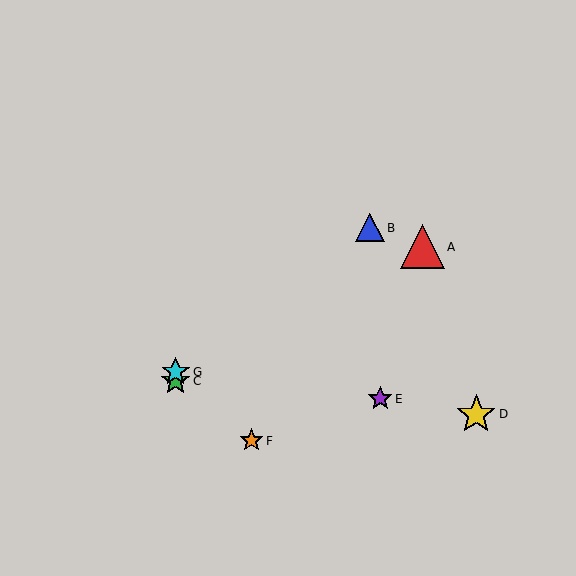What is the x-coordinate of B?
Object B is at x≈370.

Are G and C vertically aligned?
Yes, both are at x≈176.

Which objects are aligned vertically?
Objects C, G are aligned vertically.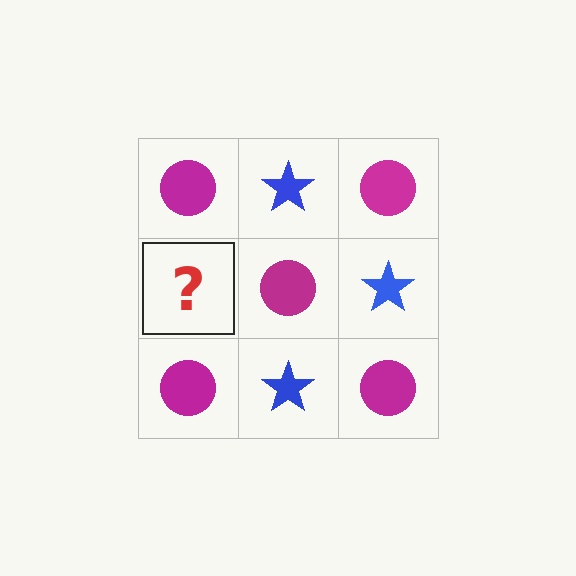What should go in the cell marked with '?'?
The missing cell should contain a blue star.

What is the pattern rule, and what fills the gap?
The rule is that it alternates magenta circle and blue star in a checkerboard pattern. The gap should be filled with a blue star.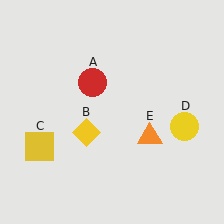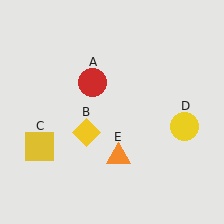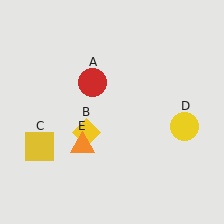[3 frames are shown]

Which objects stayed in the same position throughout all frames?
Red circle (object A) and yellow diamond (object B) and yellow square (object C) and yellow circle (object D) remained stationary.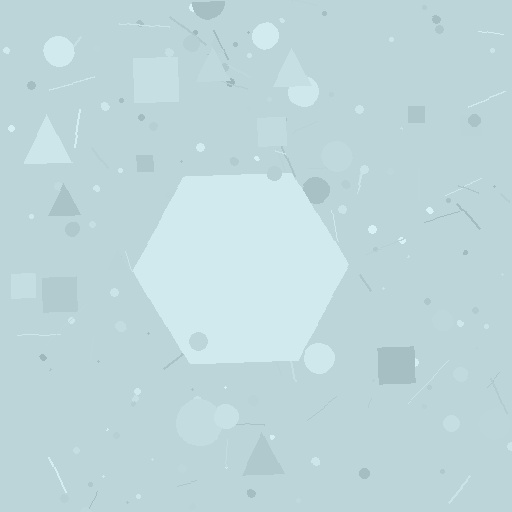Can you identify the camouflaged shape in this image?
The camouflaged shape is a hexagon.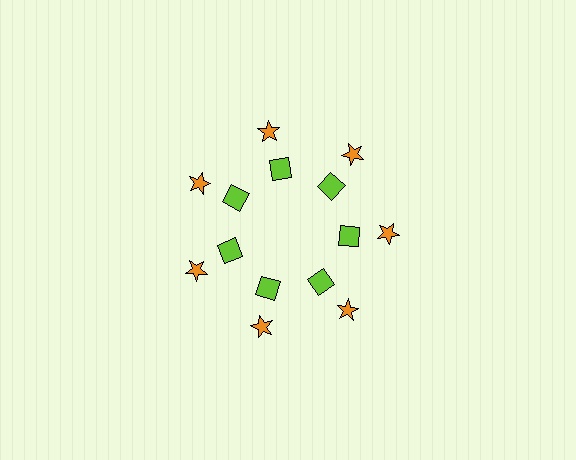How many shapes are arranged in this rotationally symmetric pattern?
There are 14 shapes, arranged in 7 groups of 2.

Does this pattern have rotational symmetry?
Yes, this pattern has 7-fold rotational symmetry. It looks the same after rotating 51 degrees around the center.